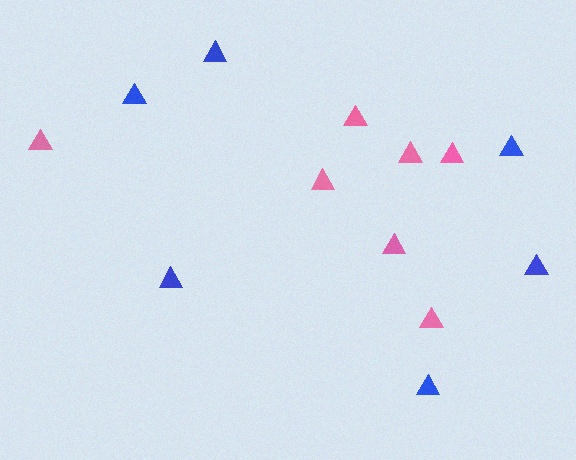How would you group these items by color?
There are 2 groups: one group of pink triangles (7) and one group of blue triangles (6).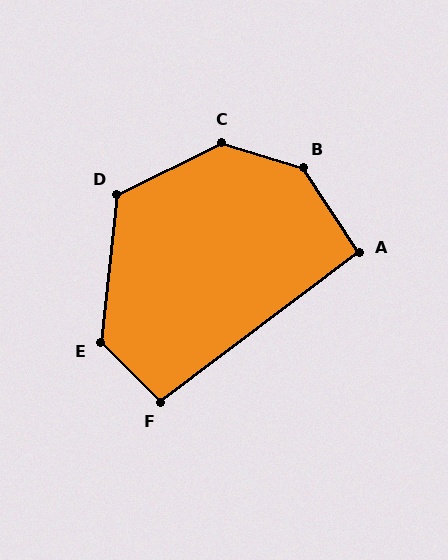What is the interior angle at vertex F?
Approximately 98 degrees (obtuse).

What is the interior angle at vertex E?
Approximately 130 degrees (obtuse).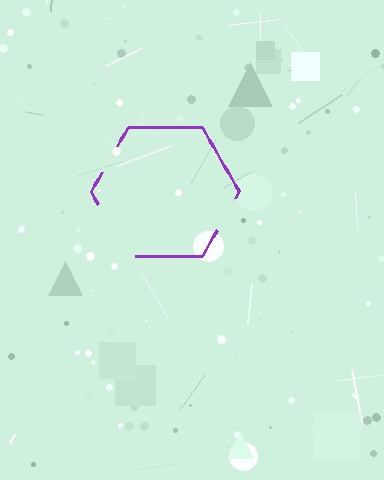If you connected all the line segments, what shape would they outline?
They would outline a hexagon.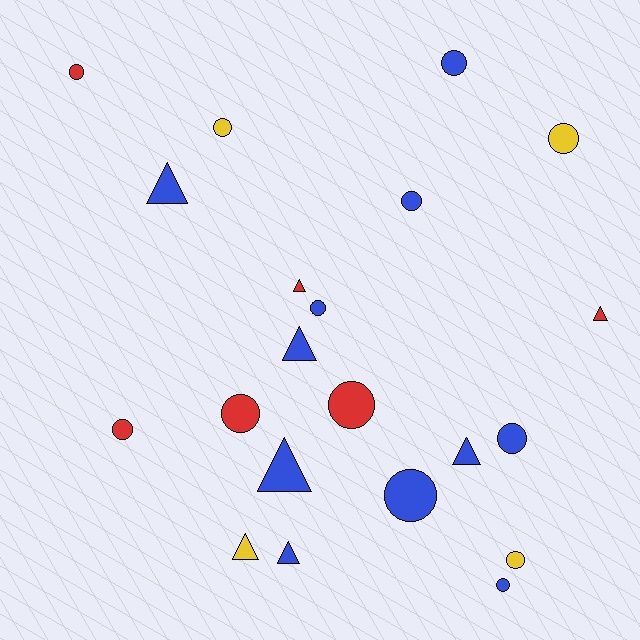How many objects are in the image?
There are 21 objects.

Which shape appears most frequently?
Circle, with 13 objects.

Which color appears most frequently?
Blue, with 11 objects.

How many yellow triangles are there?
There is 1 yellow triangle.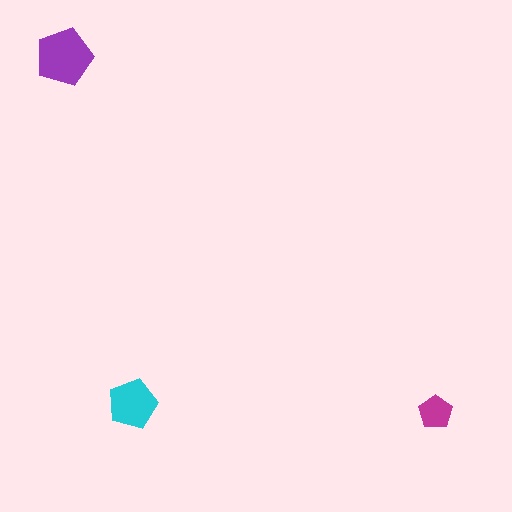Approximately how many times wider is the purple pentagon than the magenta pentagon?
About 1.5 times wider.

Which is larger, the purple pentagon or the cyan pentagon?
The purple one.